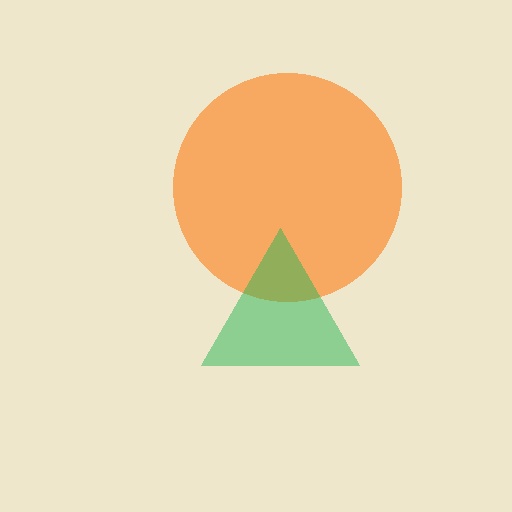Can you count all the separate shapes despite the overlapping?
Yes, there are 2 separate shapes.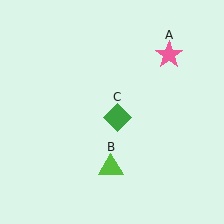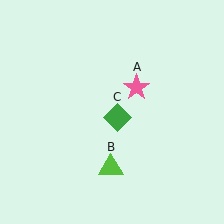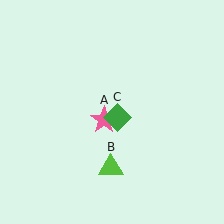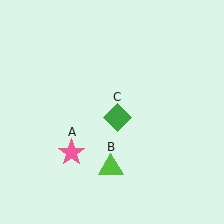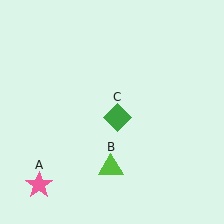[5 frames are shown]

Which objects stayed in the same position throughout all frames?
Lime triangle (object B) and green diamond (object C) remained stationary.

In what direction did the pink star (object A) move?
The pink star (object A) moved down and to the left.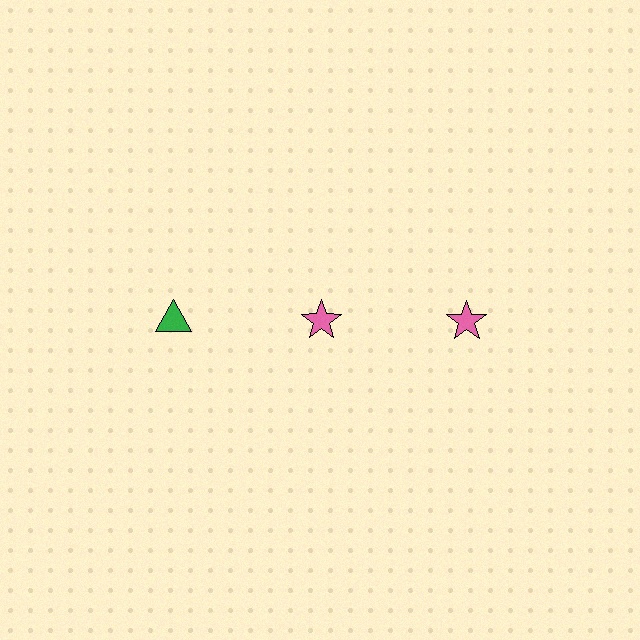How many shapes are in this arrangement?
There are 3 shapes arranged in a grid pattern.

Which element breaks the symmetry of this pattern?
The green triangle in the top row, leftmost column breaks the symmetry. All other shapes are pink stars.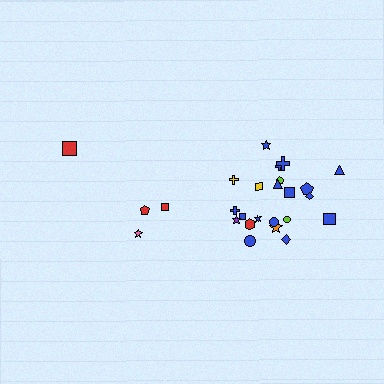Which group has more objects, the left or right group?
The right group.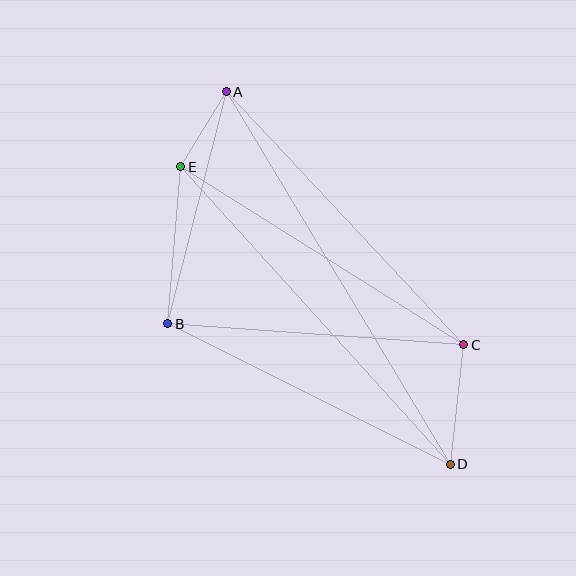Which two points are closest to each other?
Points A and E are closest to each other.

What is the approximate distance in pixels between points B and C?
The distance between B and C is approximately 297 pixels.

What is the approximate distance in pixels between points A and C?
The distance between A and C is approximately 347 pixels.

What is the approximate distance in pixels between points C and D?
The distance between C and D is approximately 120 pixels.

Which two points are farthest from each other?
Points A and D are farthest from each other.